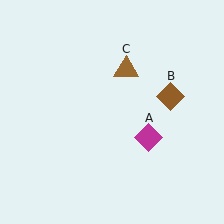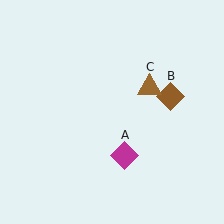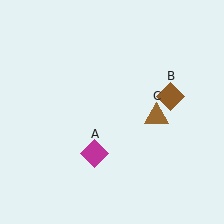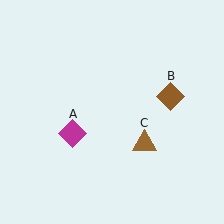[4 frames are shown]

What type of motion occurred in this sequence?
The magenta diamond (object A), brown triangle (object C) rotated clockwise around the center of the scene.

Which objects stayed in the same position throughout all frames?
Brown diamond (object B) remained stationary.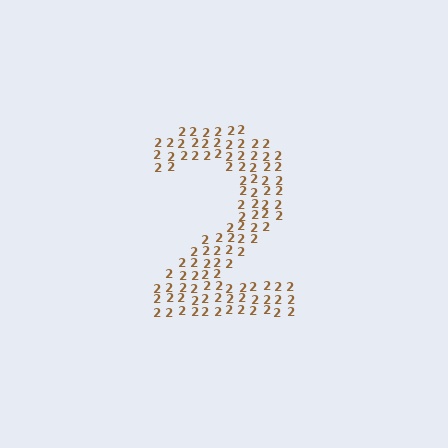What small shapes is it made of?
It is made of small digit 2's.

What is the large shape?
The large shape is the digit 2.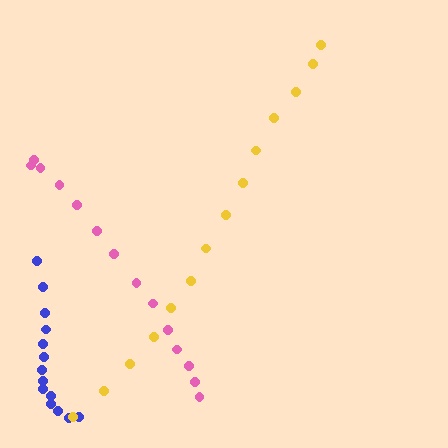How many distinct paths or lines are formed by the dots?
There are 3 distinct paths.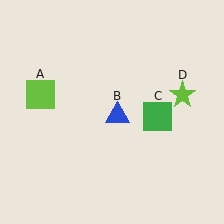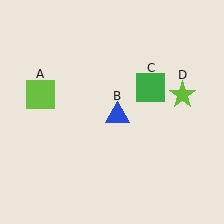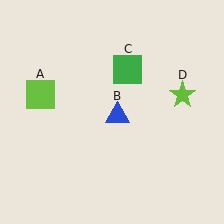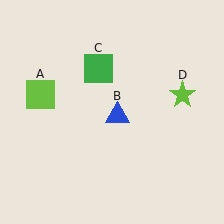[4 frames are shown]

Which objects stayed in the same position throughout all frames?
Lime square (object A) and blue triangle (object B) and lime star (object D) remained stationary.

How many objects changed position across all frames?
1 object changed position: green square (object C).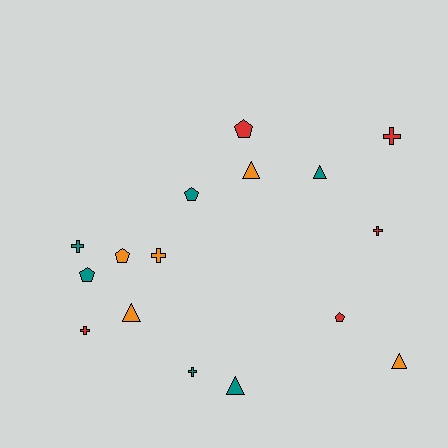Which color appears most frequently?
Teal, with 6 objects.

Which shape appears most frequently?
Cross, with 6 objects.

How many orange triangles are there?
There are 3 orange triangles.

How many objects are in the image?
There are 16 objects.